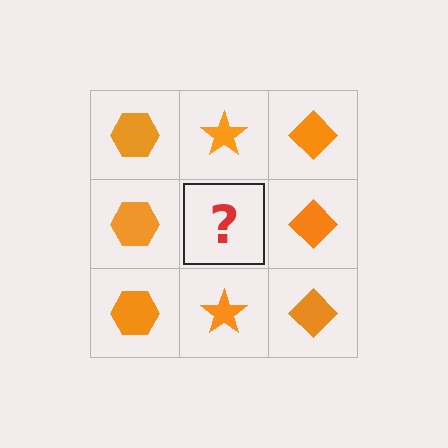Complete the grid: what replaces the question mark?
The question mark should be replaced with an orange star.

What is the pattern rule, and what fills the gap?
The rule is that each column has a consistent shape. The gap should be filled with an orange star.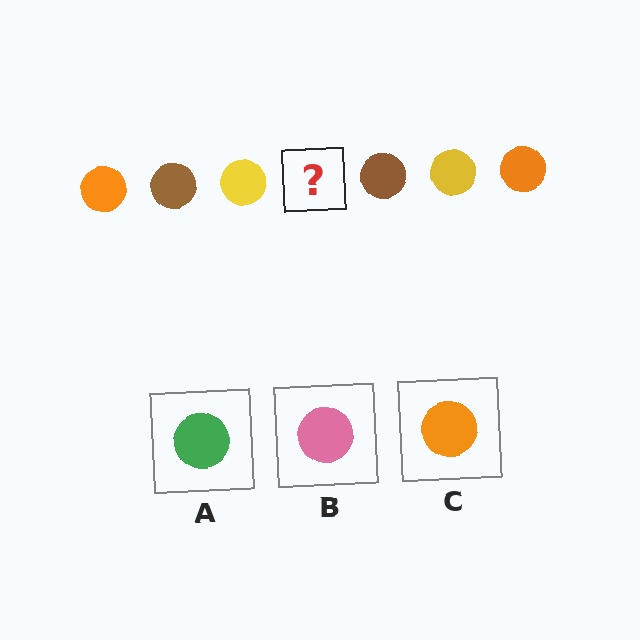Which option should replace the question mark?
Option C.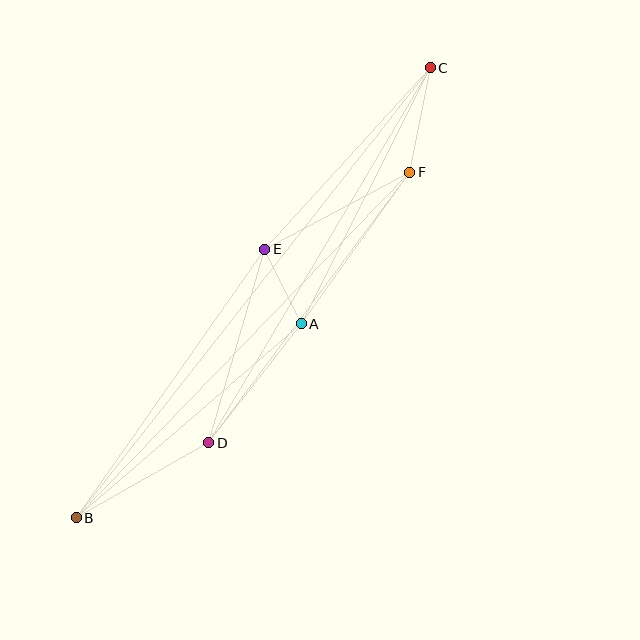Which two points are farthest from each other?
Points B and C are farthest from each other.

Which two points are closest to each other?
Points A and E are closest to each other.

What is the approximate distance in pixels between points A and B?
The distance between A and B is approximately 297 pixels.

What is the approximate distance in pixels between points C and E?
The distance between C and E is approximately 246 pixels.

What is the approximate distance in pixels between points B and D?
The distance between B and D is approximately 152 pixels.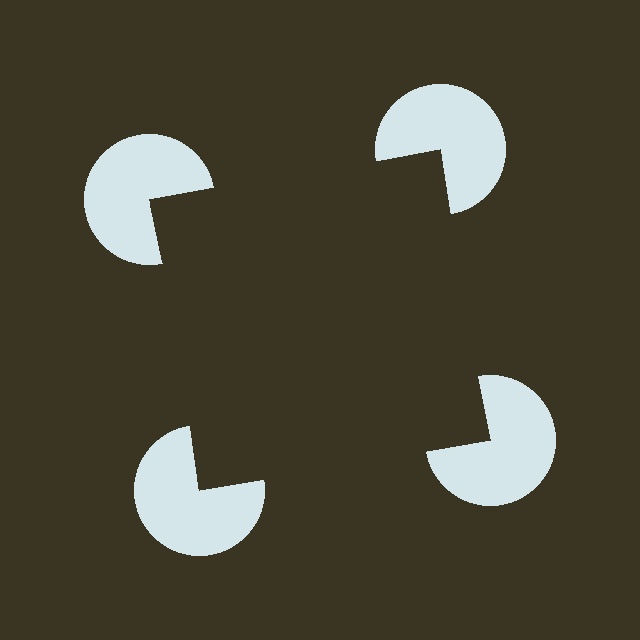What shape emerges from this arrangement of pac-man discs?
An illusory square — its edges are inferred from the aligned wedge cuts in the pac-man discs, not physically drawn.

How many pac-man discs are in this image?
There are 4 — one at each vertex of the illusory square.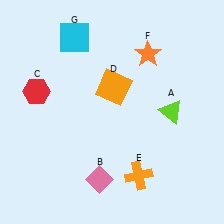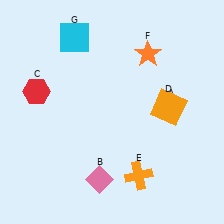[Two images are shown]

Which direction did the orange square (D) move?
The orange square (D) moved right.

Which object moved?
The orange square (D) moved right.